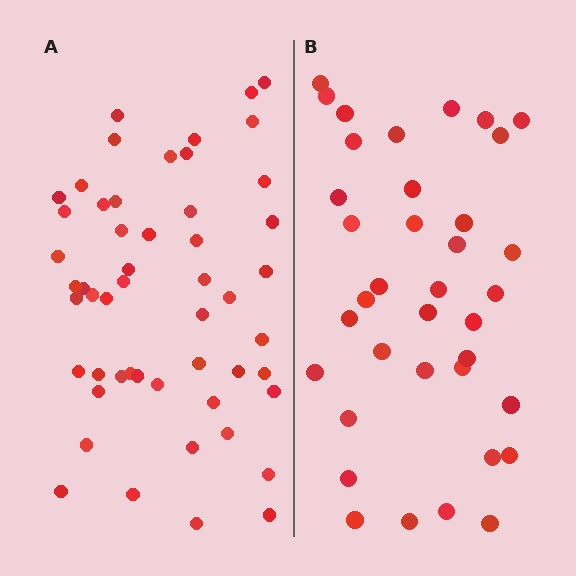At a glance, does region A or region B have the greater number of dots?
Region A (the left region) has more dots.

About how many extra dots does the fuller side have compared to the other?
Region A has approximately 15 more dots than region B.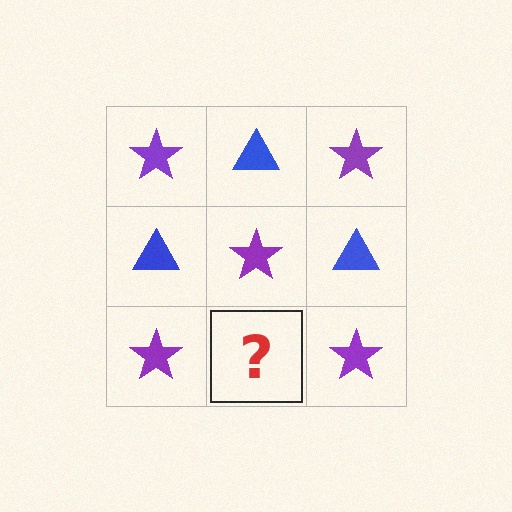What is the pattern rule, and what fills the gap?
The rule is that it alternates purple star and blue triangle in a checkerboard pattern. The gap should be filled with a blue triangle.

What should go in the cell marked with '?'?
The missing cell should contain a blue triangle.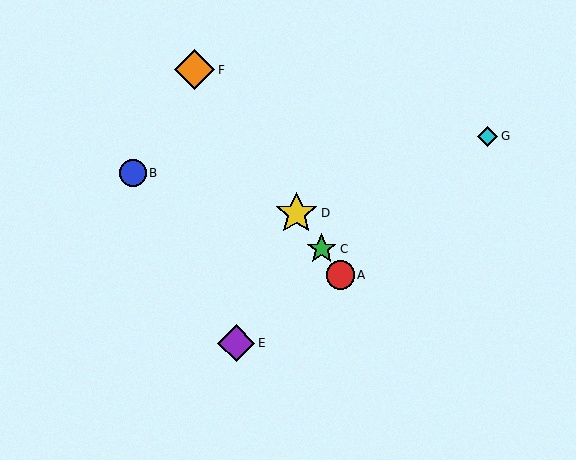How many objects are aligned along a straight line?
4 objects (A, C, D, F) are aligned along a straight line.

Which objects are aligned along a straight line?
Objects A, C, D, F are aligned along a straight line.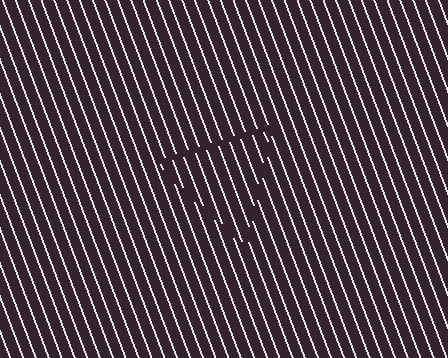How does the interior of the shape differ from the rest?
The interior of the shape contains the same grating, shifted by half a period — the contour is defined by the phase discontinuity where line-ends from the inner and outer gratings abut.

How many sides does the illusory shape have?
3 sides — the line-ends trace a triangle.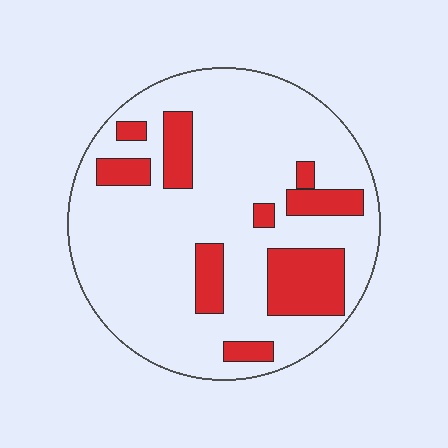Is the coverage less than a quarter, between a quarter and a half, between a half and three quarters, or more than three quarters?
Less than a quarter.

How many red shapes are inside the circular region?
9.